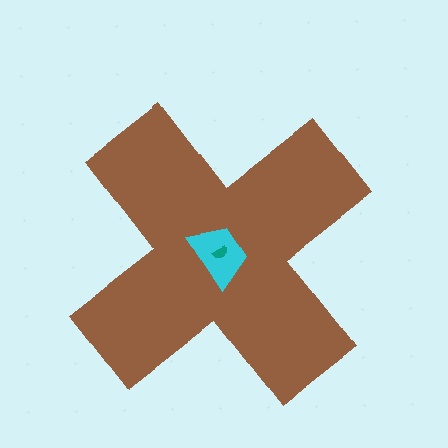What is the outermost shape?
The brown cross.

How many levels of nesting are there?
3.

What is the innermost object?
The teal semicircle.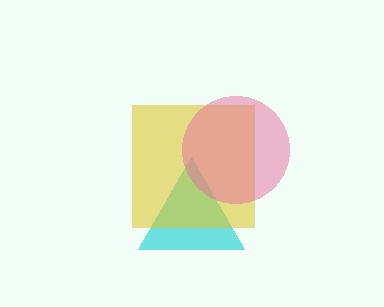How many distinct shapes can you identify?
There are 3 distinct shapes: a cyan triangle, a yellow square, a pink circle.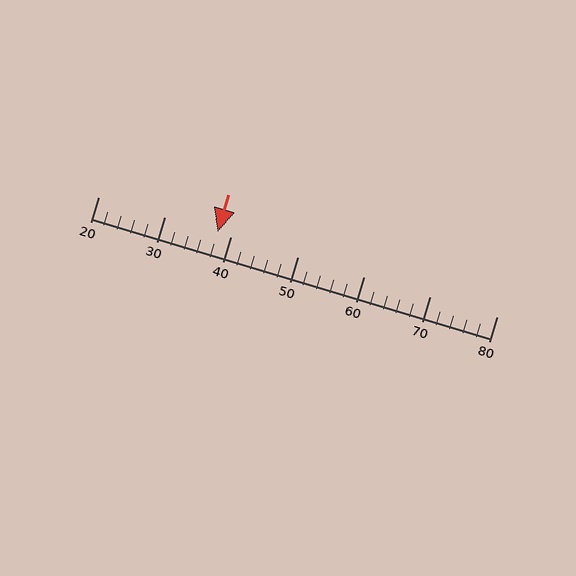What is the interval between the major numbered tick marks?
The major tick marks are spaced 10 units apart.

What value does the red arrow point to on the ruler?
The red arrow points to approximately 38.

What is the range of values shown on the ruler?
The ruler shows values from 20 to 80.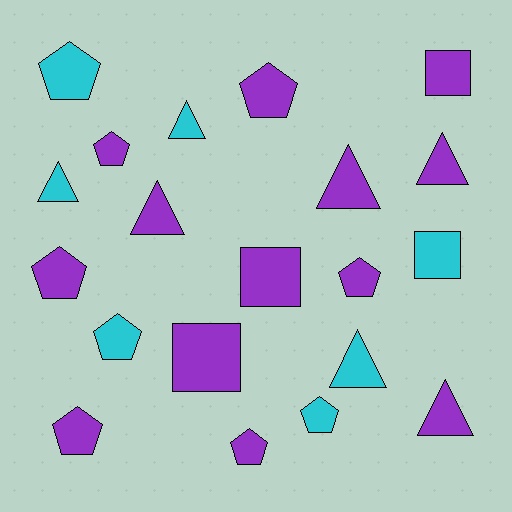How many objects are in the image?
There are 20 objects.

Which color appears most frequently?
Purple, with 13 objects.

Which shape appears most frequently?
Pentagon, with 9 objects.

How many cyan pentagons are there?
There are 3 cyan pentagons.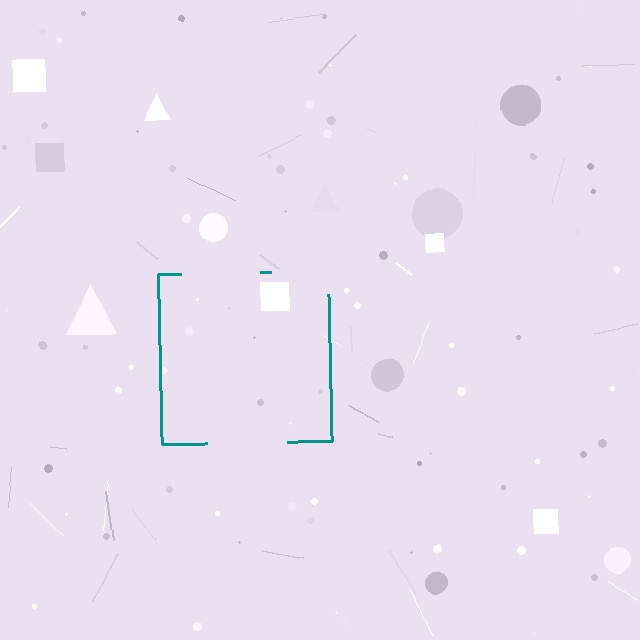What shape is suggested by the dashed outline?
The dashed outline suggests a square.